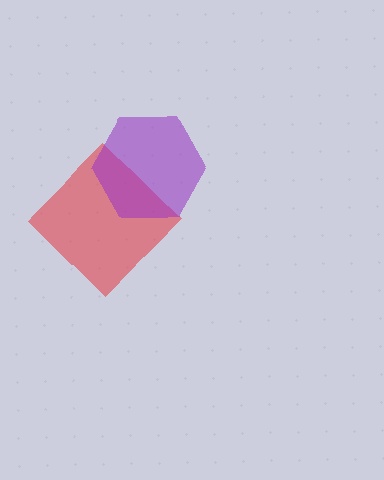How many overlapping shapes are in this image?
There are 2 overlapping shapes in the image.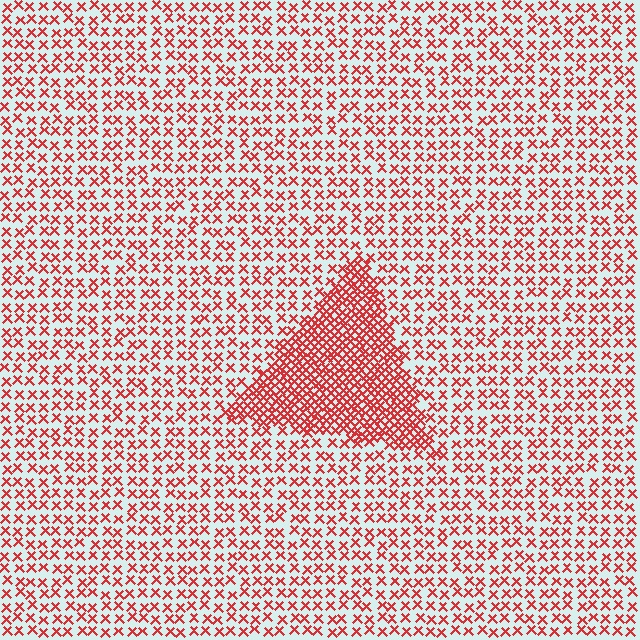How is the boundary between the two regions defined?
The boundary is defined by a change in element density (approximately 2.5x ratio). All elements are the same color, size, and shape.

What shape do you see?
I see a triangle.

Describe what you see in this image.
The image contains small red elements arranged at two different densities. A triangle-shaped region is visible where the elements are more densely packed than the surrounding area.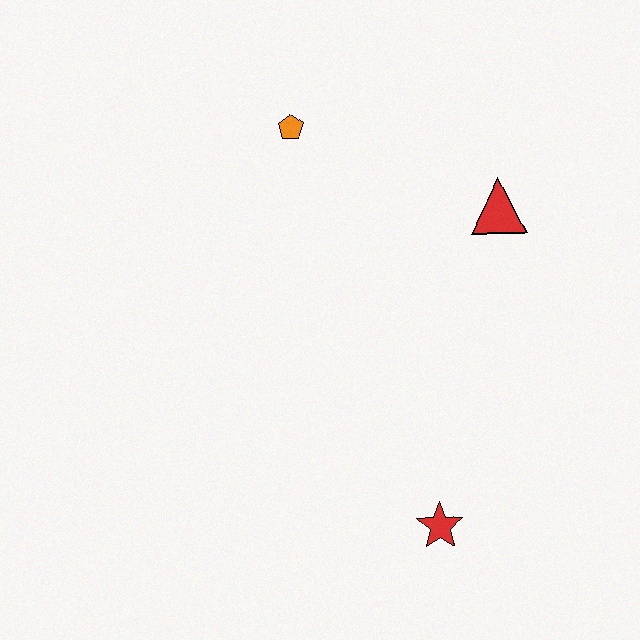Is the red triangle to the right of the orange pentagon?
Yes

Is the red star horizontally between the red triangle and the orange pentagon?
Yes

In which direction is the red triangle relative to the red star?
The red triangle is above the red star.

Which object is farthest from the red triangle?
The red star is farthest from the red triangle.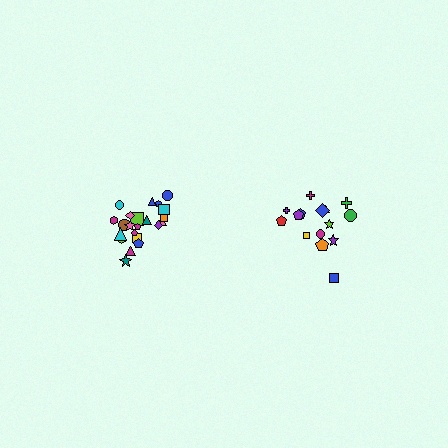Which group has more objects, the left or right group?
The left group.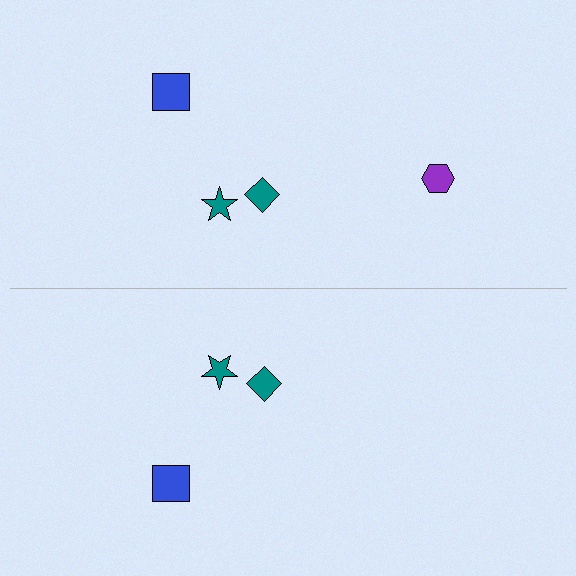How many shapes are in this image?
There are 7 shapes in this image.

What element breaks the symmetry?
A purple hexagon is missing from the bottom side.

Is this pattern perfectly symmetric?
No, the pattern is not perfectly symmetric. A purple hexagon is missing from the bottom side.